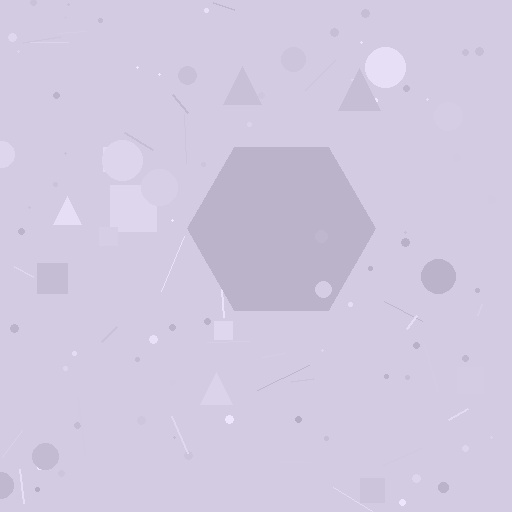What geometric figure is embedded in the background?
A hexagon is embedded in the background.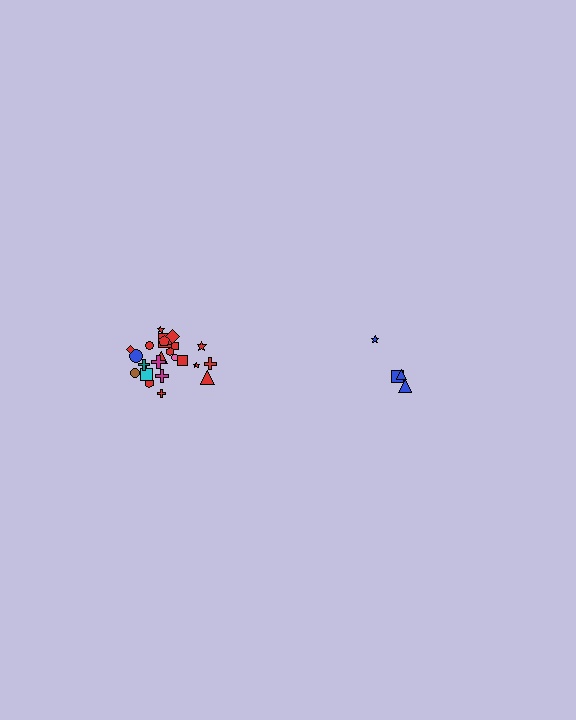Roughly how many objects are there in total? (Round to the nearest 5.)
Roughly 30 objects in total.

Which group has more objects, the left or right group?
The left group.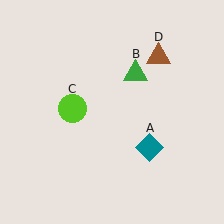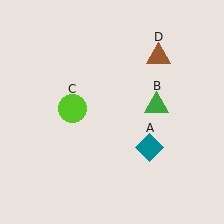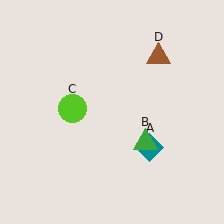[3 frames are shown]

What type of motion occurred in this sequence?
The green triangle (object B) rotated clockwise around the center of the scene.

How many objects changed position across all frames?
1 object changed position: green triangle (object B).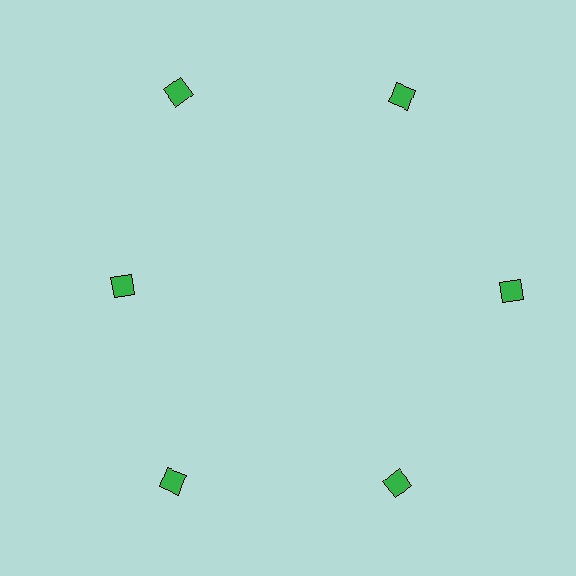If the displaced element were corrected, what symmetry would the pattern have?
It would have 6-fold rotational symmetry — the pattern would map onto itself every 60 degrees.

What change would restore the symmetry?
The symmetry would be restored by moving it outward, back onto the ring so that all 6 diamonds sit at equal angles and equal distance from the center.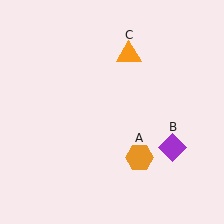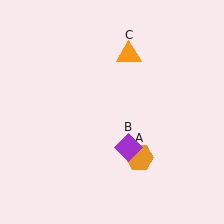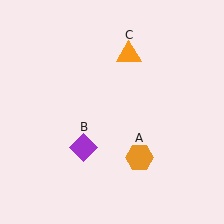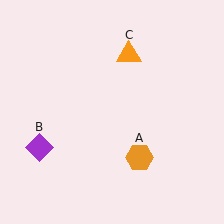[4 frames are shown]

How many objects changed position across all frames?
1 object changed position: purple diamond (object B).